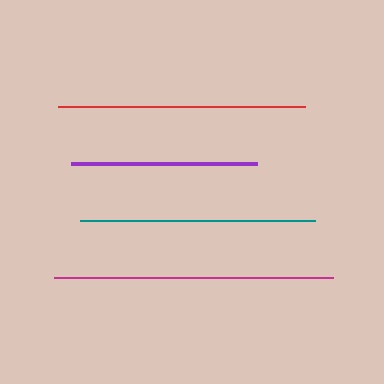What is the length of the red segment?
The red segment is approximately 247 pixels long.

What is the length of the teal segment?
The teal segment is approximately 235 pixels long.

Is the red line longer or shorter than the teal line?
The red line is longer than the teal line.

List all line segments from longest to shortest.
From longest to shortest: magenta, red, teal, purple.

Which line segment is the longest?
The magenta line is the longest at approximately 279 pixels.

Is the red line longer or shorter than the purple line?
The red line is longer than the purple line.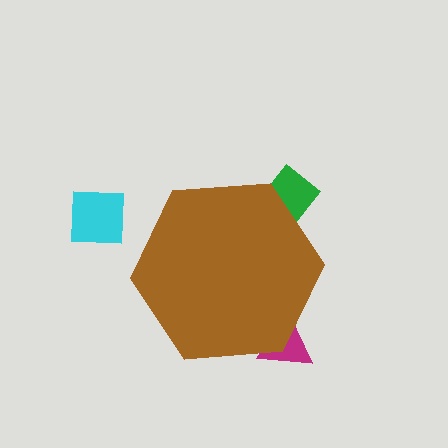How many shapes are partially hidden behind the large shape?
2 shapes are partially hidden.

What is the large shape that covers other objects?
A brown hexagon.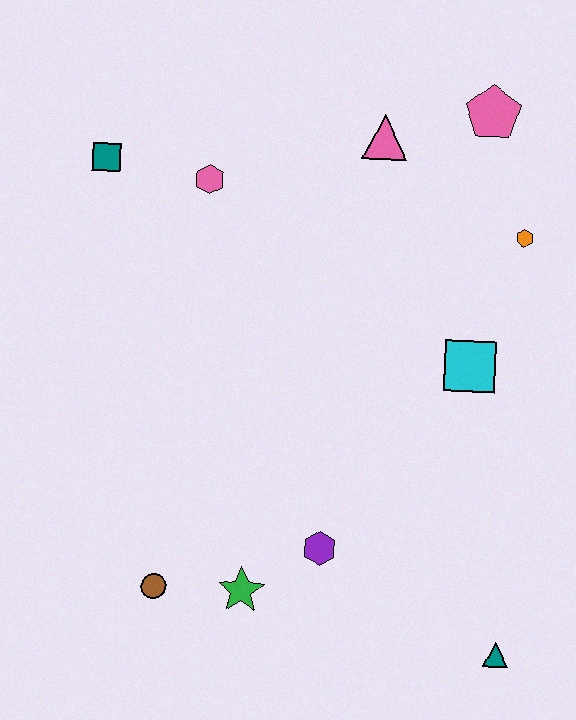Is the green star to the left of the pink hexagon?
No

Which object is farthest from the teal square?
The teal triangle is farthest from the teal square.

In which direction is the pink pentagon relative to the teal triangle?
The pink pentagon is above the teal triangle.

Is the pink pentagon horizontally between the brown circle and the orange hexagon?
Yes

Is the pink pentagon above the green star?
Yes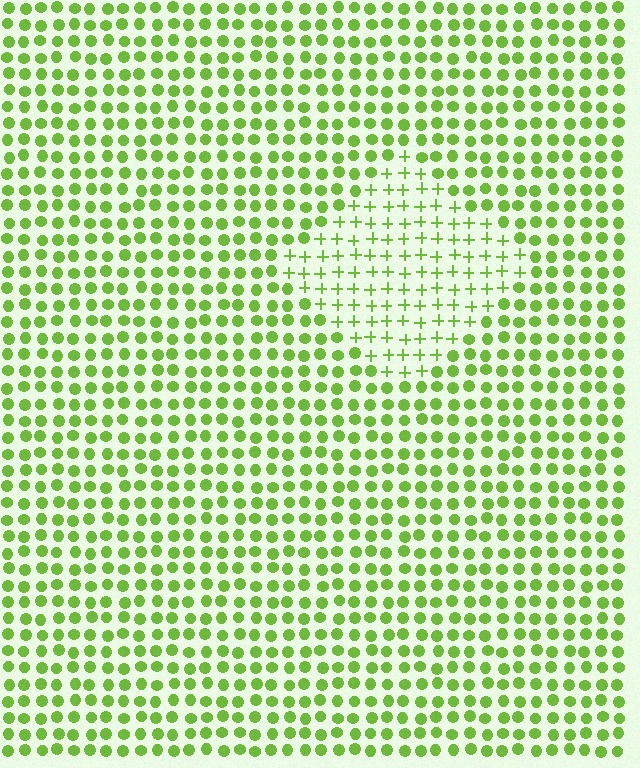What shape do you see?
I see a diamond.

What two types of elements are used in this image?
The image uses plus signs inside the diamond region and circles outside it.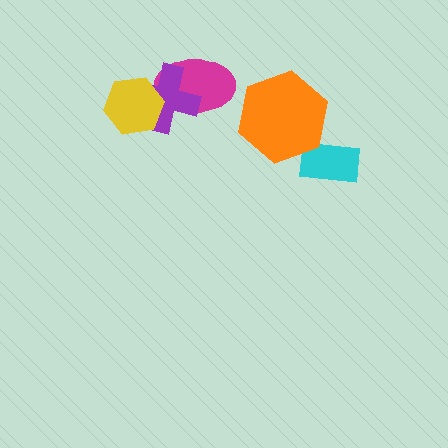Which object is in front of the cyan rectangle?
The orange hexagon is in front of the cyan rectangle.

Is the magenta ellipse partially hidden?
Yes, it is partially covered by another shape.